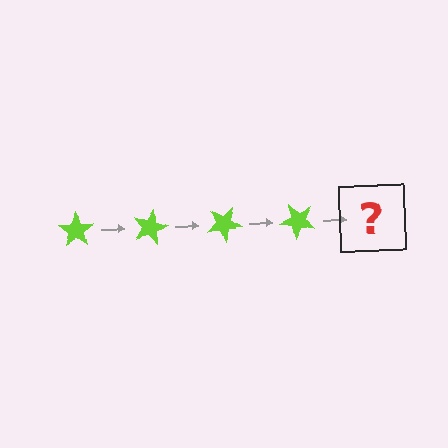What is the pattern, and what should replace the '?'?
The pattern is that the star rotates 15 degrees each step. The '?' should be a lime star rotated 60 degrees.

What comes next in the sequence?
The next element should be a lime star rotated 60 degrees.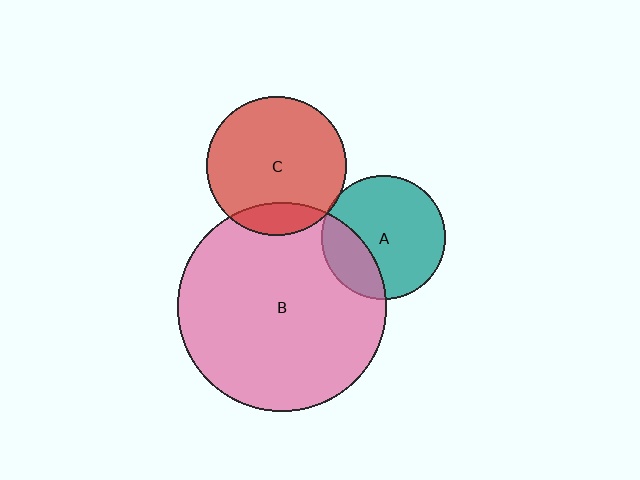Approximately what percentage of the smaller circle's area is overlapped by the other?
Approximately 25%.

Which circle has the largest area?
Circle B (pink).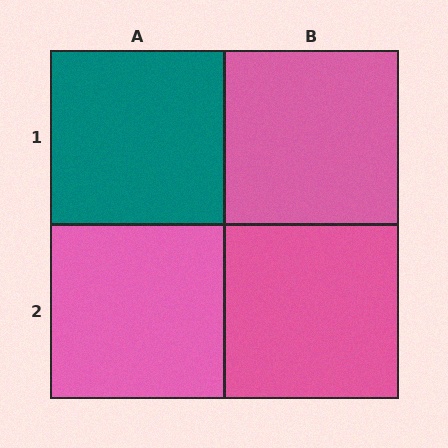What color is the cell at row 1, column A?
Teal.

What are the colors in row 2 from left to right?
Pink, pink.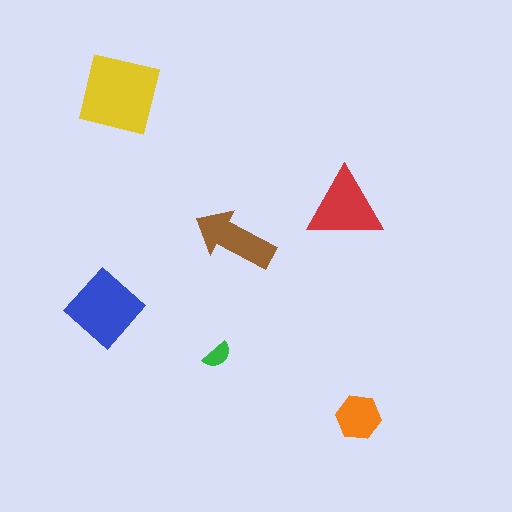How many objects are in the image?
There are 6 objects in the image.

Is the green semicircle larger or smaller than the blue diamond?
Smaller.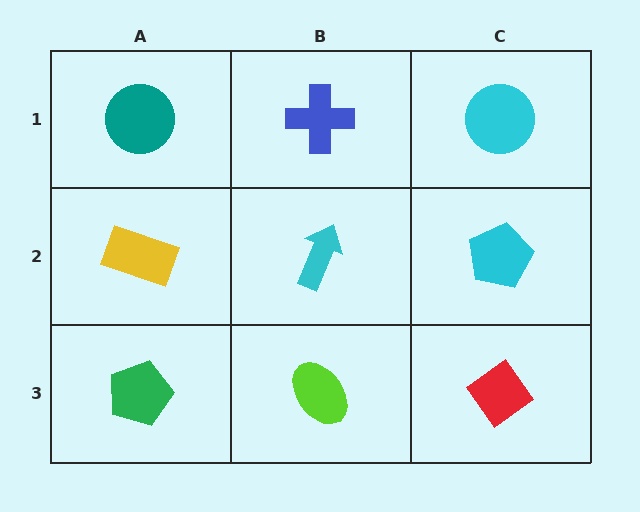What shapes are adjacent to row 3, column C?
A cyan pentagon (row 2, column C), a lime ellipse (row 3, column B).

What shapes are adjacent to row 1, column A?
A yellow rectangle (row 2, column A), a blue cross (row 1, column B).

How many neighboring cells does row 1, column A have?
2.